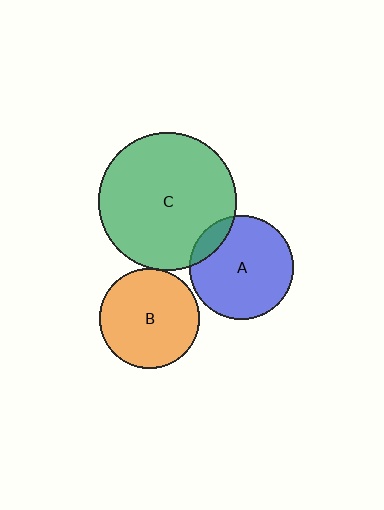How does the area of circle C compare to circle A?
Approximately 1.8 times.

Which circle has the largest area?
Circle C (green).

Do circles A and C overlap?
Yes.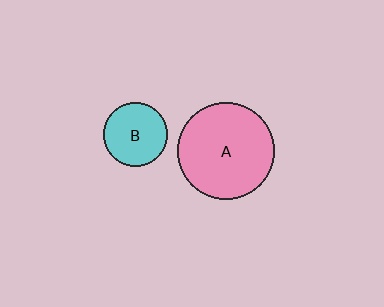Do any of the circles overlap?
No, none of the circles overlap.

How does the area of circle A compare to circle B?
Approximately 2.3 times.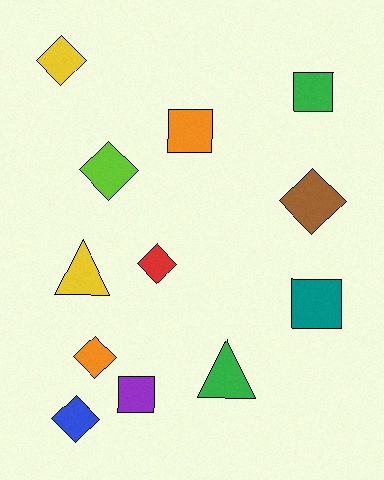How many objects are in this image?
There are 12 objects.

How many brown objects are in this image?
There is 1 brown object.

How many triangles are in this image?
There are 2 triangles.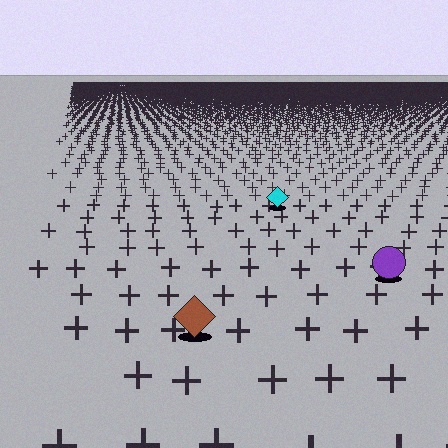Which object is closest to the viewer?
The brown diamond is closest. The texture marks near it are larger and more spread out.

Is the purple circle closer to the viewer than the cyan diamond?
Yes. The purple circle is closer — you can tell from the texture gradient: the ground texture is coarser near it.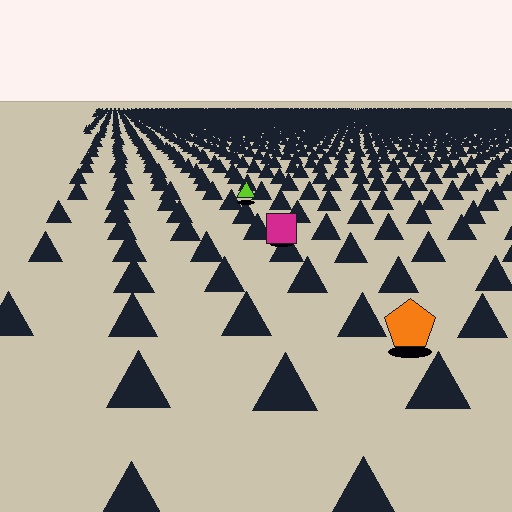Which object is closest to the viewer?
The orange pentagon is closest. The texture marks near it are larger and more spread out.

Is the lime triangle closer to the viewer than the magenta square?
No. The magenta square is closer — you can tell from the texture gradient: the ground texture is coarser near it.